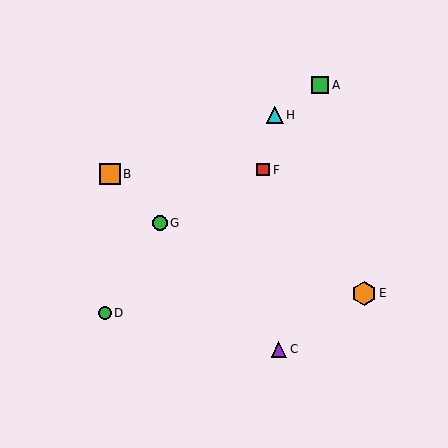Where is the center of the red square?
The center of the red square is at (263, 170).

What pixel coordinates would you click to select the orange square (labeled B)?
Click at (110, 174) to select the orange square B.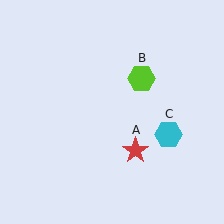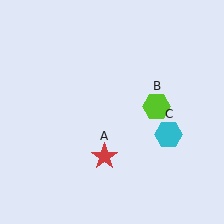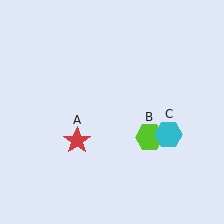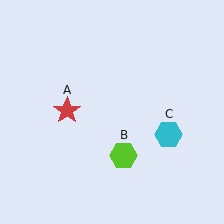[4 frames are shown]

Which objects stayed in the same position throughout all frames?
Cyan hexagon (object C) remained stationary.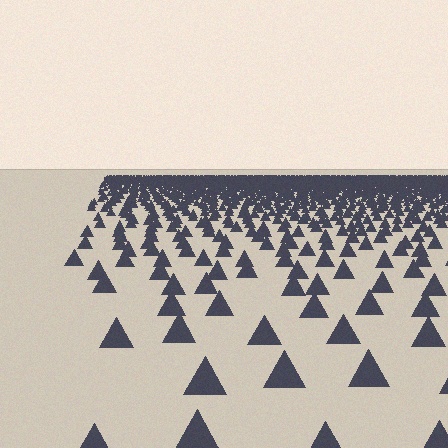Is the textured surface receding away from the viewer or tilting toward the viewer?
The surface is receding away from the viewer. Texture elements get smaller and denser toward the top.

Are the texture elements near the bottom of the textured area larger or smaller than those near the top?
Larger. Near the bottom, elements are closer to the viewer and appear at a bigger on-screen size.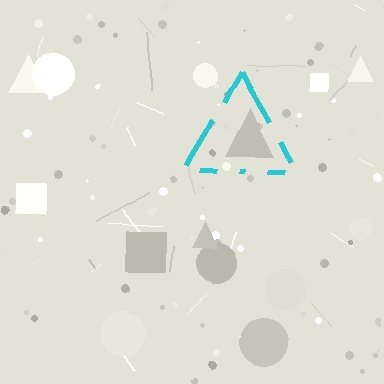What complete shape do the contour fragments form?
The contour fragments form a triangle.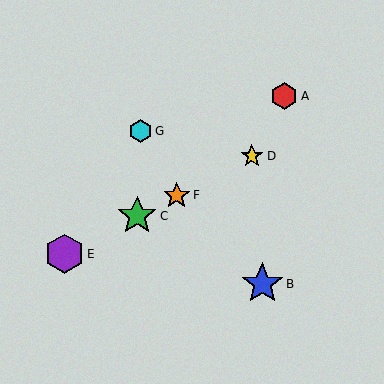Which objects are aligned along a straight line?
Objects C, D, E, F are aligned along a straight line.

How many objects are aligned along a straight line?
4 objects (C, D, E, F) are aligned along a straight line.